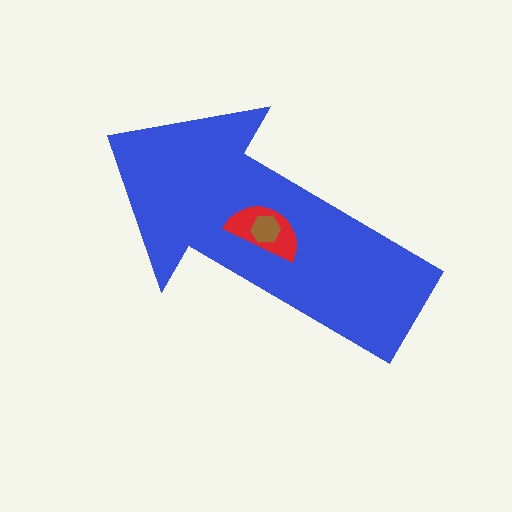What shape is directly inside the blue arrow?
The red semicircle.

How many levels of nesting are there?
3.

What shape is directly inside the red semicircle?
The brown hexagon.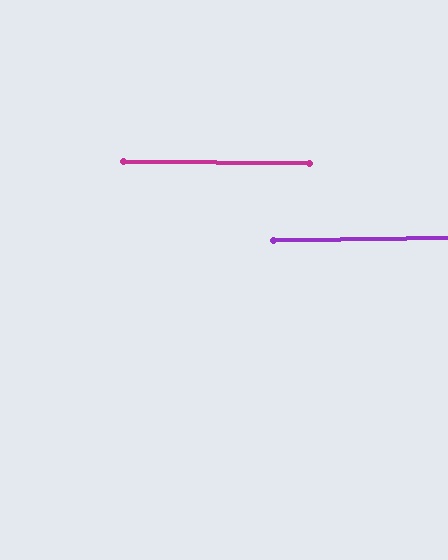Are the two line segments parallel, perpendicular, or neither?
Parallel — their directions differ by only 1.4°.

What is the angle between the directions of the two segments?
Approximately 1 degree.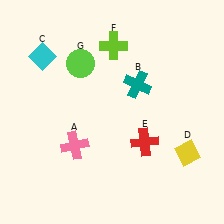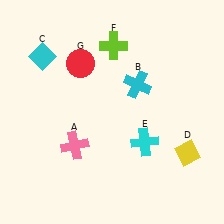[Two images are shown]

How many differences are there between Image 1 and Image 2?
There are 3 differences between the two images.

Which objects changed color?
B changed from teal to cyan. E changed from red to cyan. G changed from lime to red.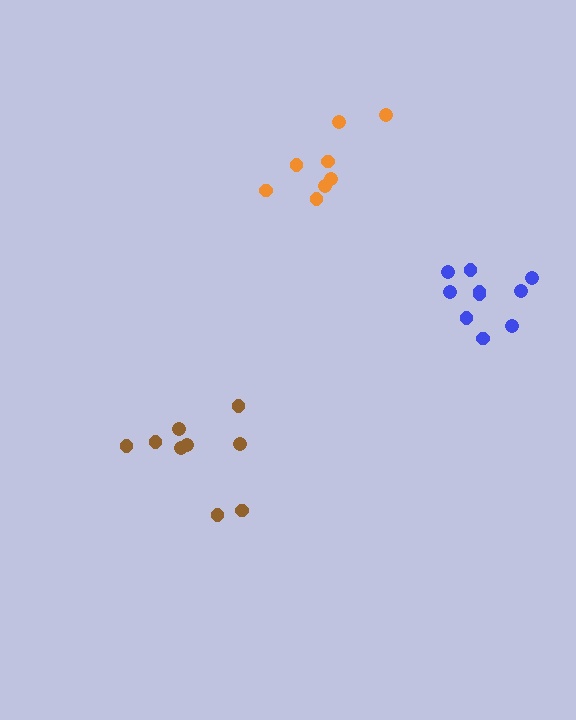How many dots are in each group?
Group 1: 8 dots, Group 2: 9 dots, Group 3: 10 dots (27 total).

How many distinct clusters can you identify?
There are 3 distinct clusters.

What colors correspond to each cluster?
The clusters are colored: orange, brown, blue.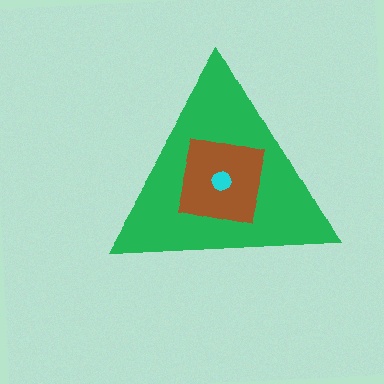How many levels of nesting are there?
3.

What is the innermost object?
The cyan circle.